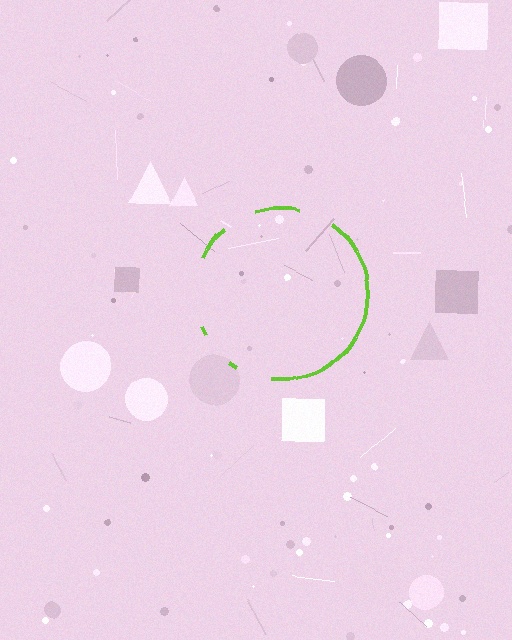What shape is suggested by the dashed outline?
The dashed outline suggests a circle.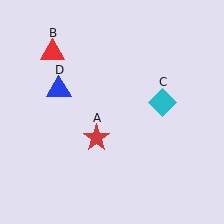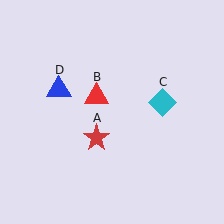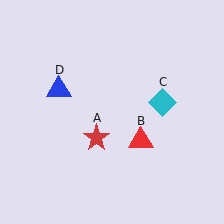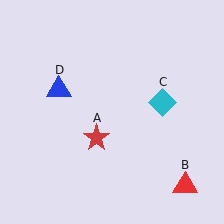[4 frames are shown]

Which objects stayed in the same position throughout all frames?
Red star (object A) and cyan diamond (object C) and blue triangle (object D) remained stationary.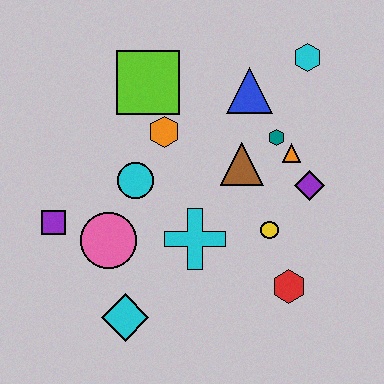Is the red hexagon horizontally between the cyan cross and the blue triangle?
No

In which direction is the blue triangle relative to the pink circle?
The blue triangle is above the pink circle.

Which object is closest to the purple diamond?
The orange triangle is closest to the purple diamond.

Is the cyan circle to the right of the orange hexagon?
No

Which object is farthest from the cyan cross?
The cyan hexagon is farthest from the cyan cross.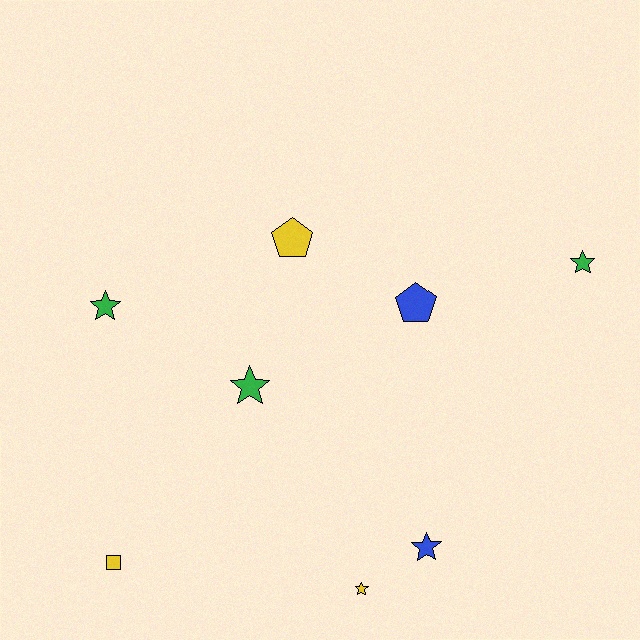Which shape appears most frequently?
Star, with 5 objects.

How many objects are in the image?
There are 8 objects.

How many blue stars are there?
There is 1 blue star.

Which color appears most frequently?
Green, with 3 objects.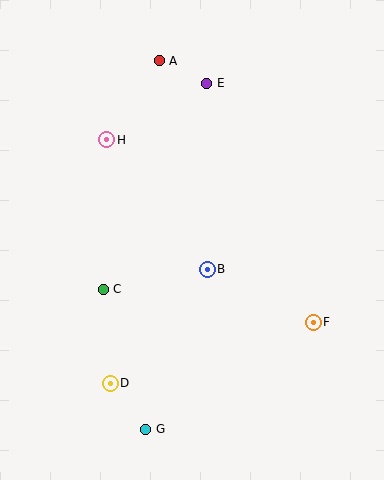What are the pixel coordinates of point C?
Point C is at (103, 289).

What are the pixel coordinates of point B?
Point B is at (207, 269).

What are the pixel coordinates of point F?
Point F is at (313, 322).